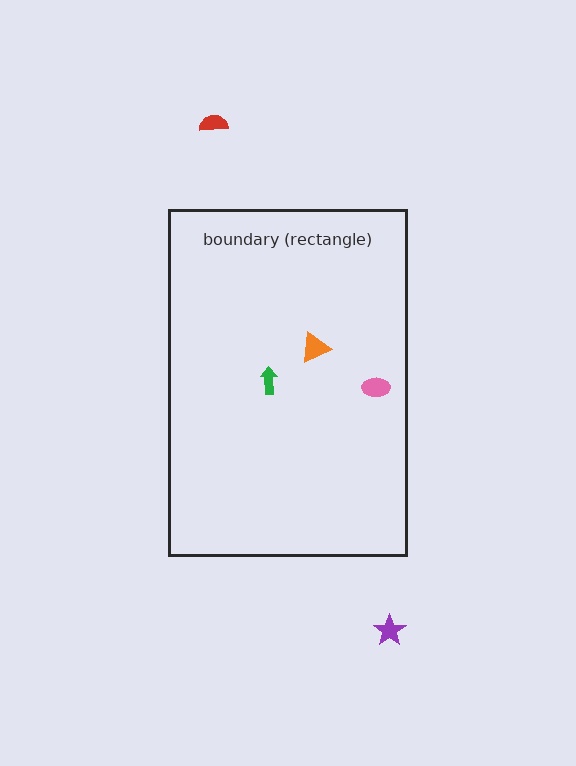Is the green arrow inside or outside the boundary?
Inside.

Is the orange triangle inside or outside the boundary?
Inside.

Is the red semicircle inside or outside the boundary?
Outside.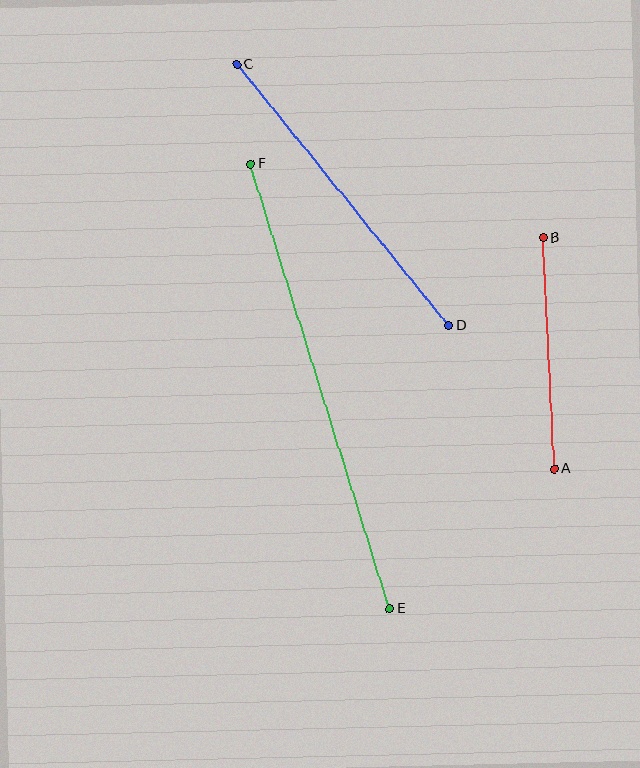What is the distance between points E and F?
The distance is approximately 466 pixels.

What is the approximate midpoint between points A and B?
The midpoint is at approximately (549, 353) pixels.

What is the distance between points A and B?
The distance is approximately 232 pixels.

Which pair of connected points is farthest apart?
Points E and F are farthest apart.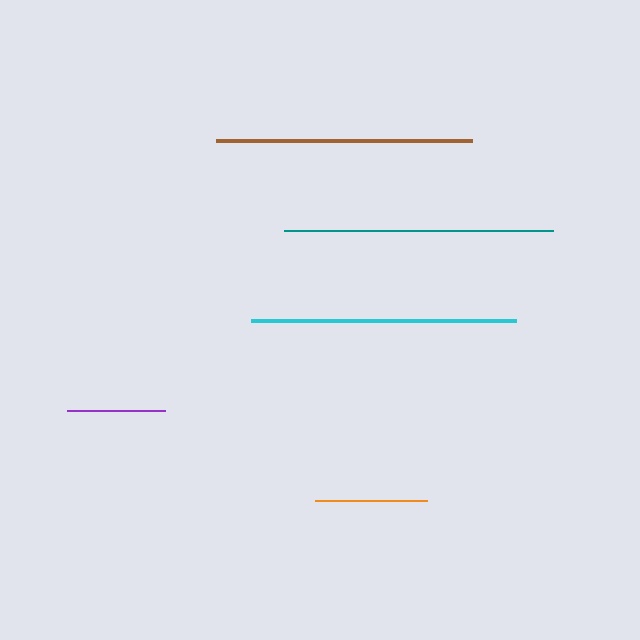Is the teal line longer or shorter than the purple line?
The teal line is longer than the purple line.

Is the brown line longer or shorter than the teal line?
The teal line is longer than the brown line.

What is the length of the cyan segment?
The cyan segment is approximately 265 pixels long.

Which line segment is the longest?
The teal line is the longest at approximately 269 pixels.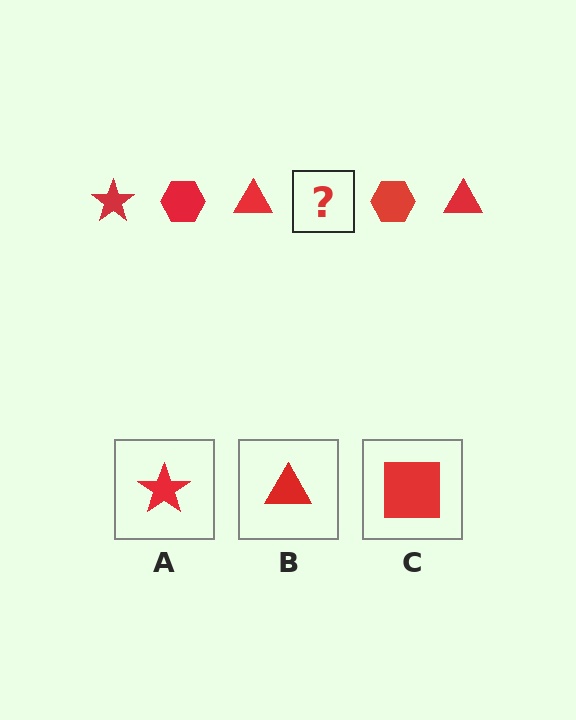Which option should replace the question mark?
Option A.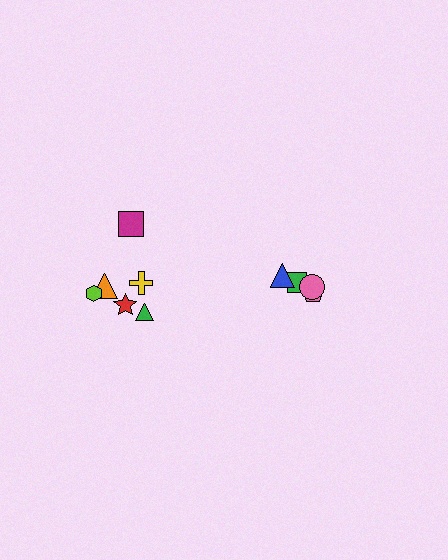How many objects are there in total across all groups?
There are 10 objects.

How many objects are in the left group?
There are 6 objects.